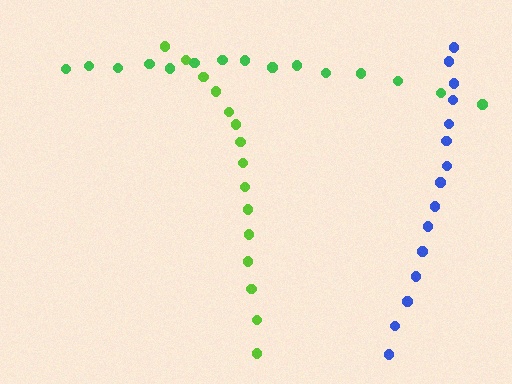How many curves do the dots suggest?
There are 3 distinct paths.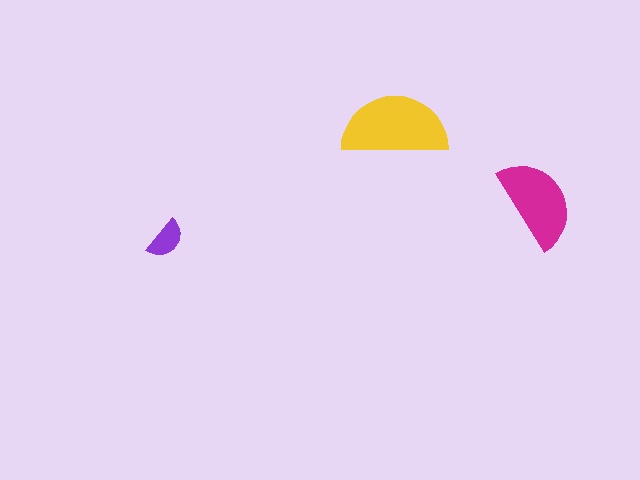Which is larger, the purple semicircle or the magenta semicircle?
The magenta one.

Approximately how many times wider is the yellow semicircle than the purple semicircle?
About 2.5 times wider.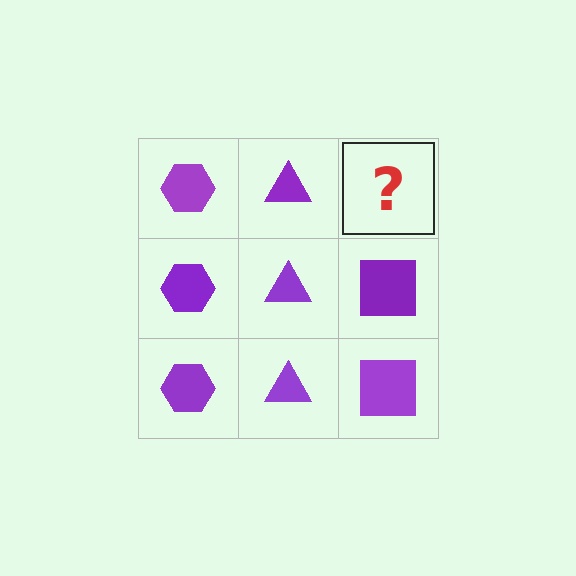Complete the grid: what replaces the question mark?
The question mark should be replaced with a purple square.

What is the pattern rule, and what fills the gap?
The rule is that each column has a consistent shape. The gap should be filled with a purple square.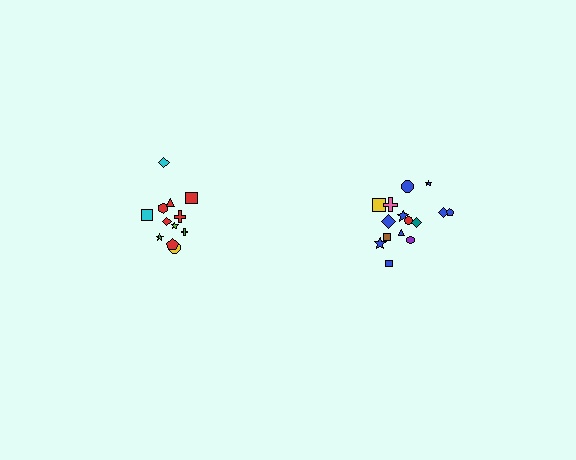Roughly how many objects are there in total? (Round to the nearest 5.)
Roughly 25 objects in total.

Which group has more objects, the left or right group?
The right group.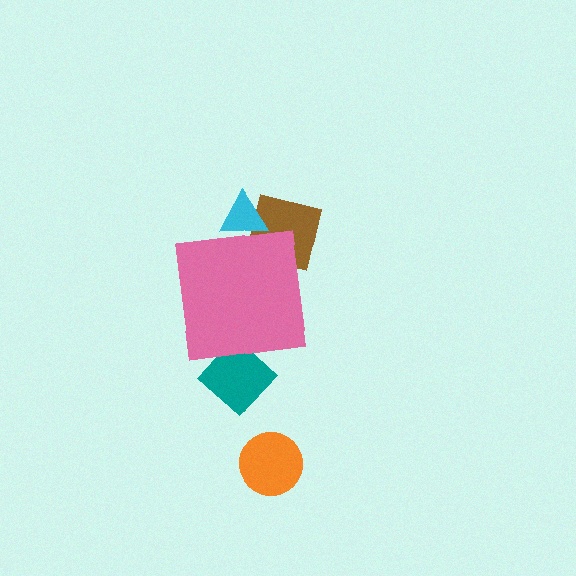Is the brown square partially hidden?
Yes, the brown square is partially hidden behind the pink square.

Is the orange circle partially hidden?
No, the orange circle is fully visible.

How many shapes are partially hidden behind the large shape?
3 shapes are partially hidden.